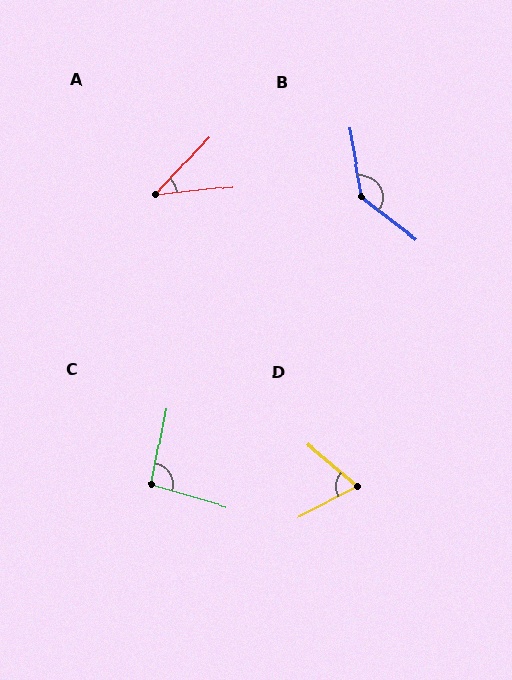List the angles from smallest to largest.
A (41°), D (68°), C (95°), B (138°).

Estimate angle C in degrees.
Approximately 95 degrees.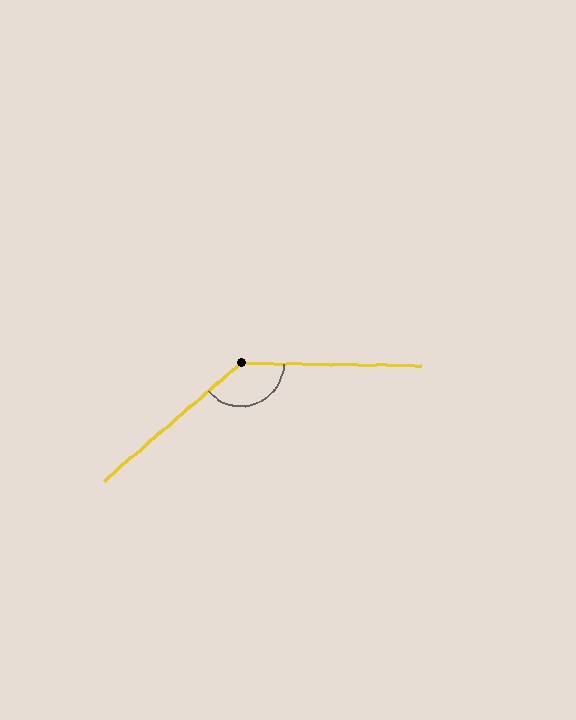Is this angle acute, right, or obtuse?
It is obtuse.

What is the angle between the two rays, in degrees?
Approximately 138 degrees.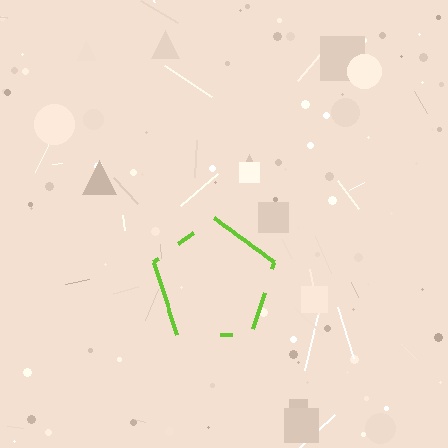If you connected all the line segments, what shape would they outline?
They would outline a pentagon.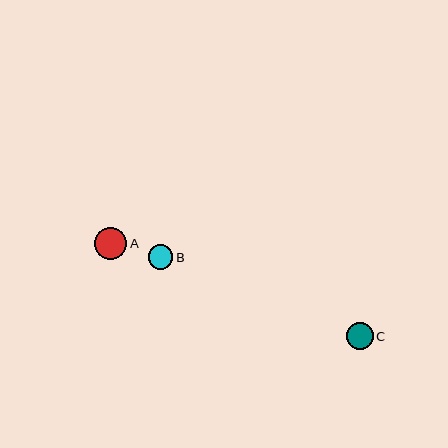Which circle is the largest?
Circle A is the largest with a size of approximately 32 pixels.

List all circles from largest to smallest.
From largest to smallest: A, C, B.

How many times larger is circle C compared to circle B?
Circle C is approximately 1.1 times the size of circle B.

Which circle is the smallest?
Circle B is the smallest with a size of approximately 24 pixels.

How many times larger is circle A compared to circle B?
Circle A is approximately 1.3 times the size of circle B.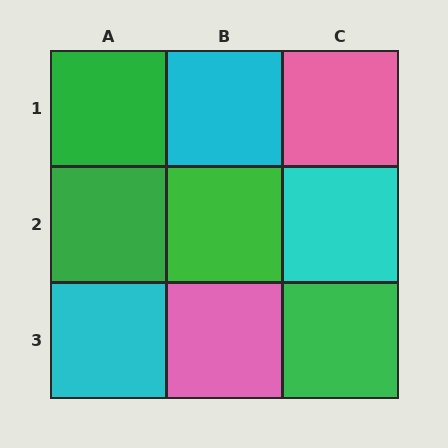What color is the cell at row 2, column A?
Green.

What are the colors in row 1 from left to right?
Green, cyan, pink.